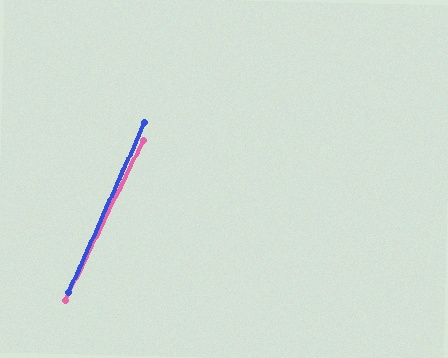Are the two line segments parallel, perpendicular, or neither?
Parallel — their directions differ by only 1.8°.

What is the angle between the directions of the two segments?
Approximately 2 degrees.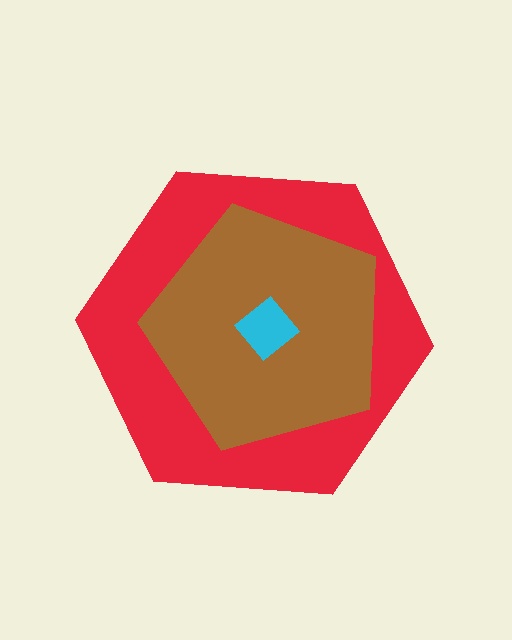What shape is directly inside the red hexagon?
The brown pentagon.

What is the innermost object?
The cyan diamond.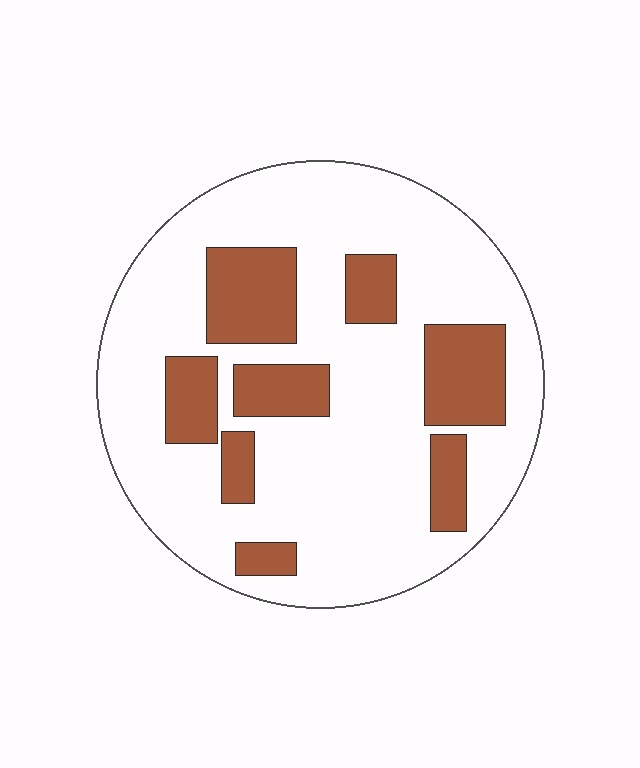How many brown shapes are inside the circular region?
8.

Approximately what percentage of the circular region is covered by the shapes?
Approximately 25%.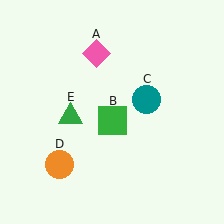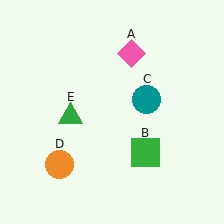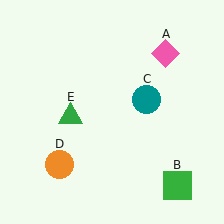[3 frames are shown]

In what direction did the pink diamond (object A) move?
The pink diamond (object A) moved right.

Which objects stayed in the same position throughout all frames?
Teal circle (object C) and orange circle (object D) and green triangle (object E) remained stationary.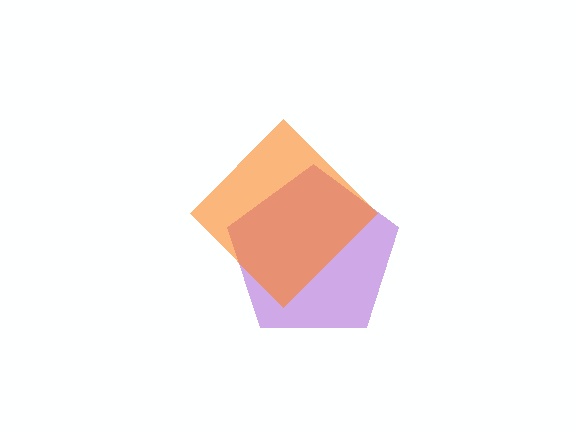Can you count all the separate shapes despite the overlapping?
Yes, there are 2 separate shapes.